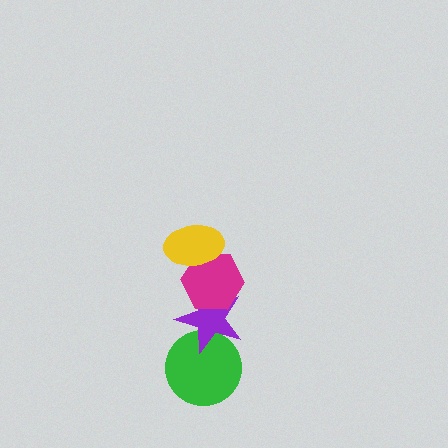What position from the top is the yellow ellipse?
The yellow ellipse is 1st from the top.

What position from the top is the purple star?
The purple star is 3rd from the top.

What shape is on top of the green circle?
The purple star is on top of the green circle.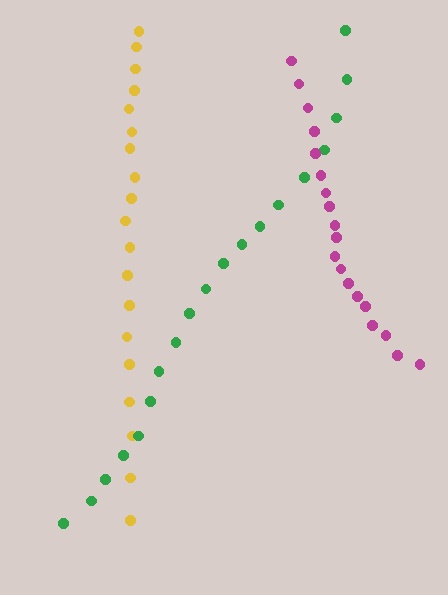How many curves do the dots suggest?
There are 3 distinct paths.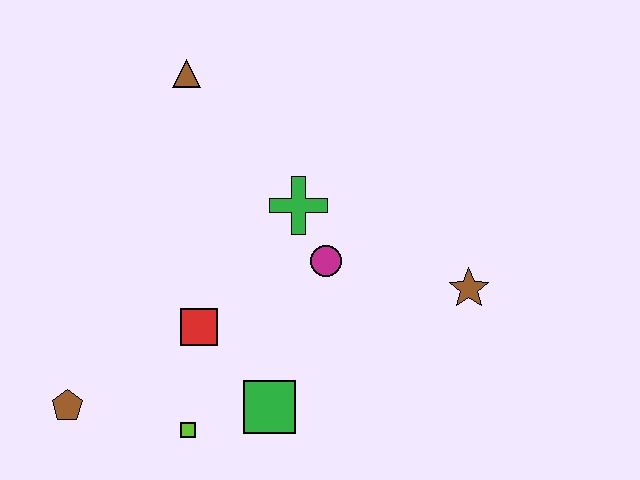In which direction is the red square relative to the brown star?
The red square is to the left of the brown star.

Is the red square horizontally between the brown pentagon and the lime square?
No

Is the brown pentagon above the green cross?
No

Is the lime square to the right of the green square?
No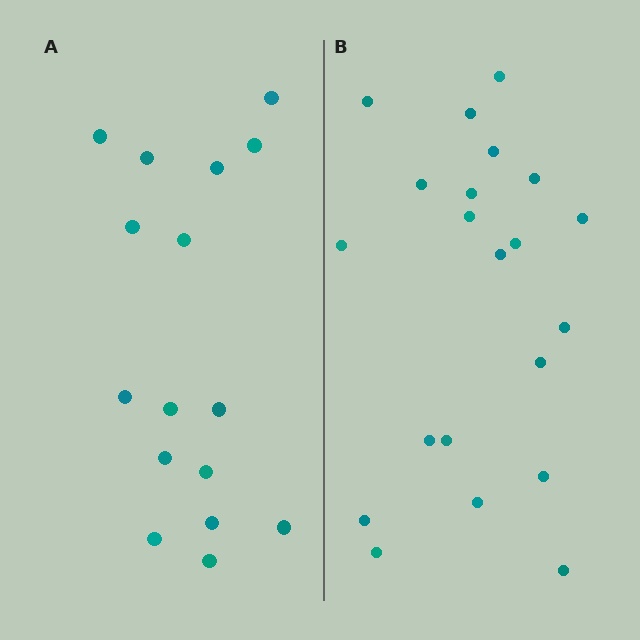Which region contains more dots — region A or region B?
Region B (the right region) has more dots.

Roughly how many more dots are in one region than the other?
Region B has about 5 more dots than region A.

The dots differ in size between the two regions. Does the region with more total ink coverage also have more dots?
No. Region A has more total ink coverage because its dots are larger, but region B actually contains more individual dots. Total area can be misleading — the number of items is what matters here.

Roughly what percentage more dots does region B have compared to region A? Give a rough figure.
About 30% more.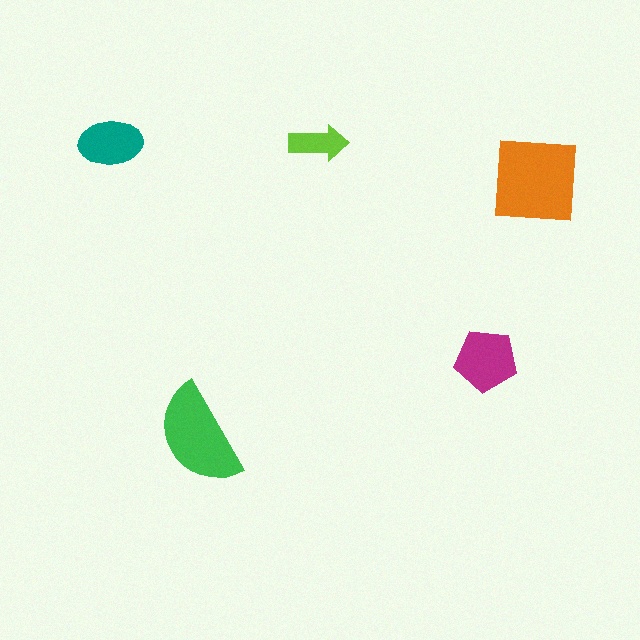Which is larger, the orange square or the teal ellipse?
The orange square.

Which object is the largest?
The orange square.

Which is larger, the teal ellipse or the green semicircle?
The green semicircle.